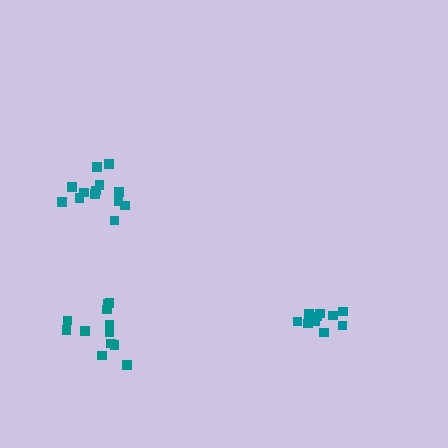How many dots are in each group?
Group 1: 10 dots, Group 2: 13 dots, Group 3: 12 dots (35 total).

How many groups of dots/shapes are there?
There are 3 groups.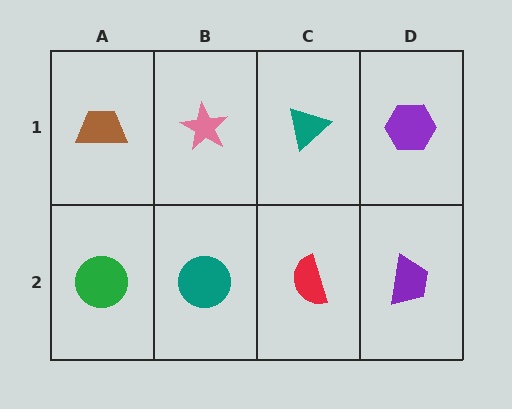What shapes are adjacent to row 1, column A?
A green circle (row 2, column A), a pink star (row 1, column B).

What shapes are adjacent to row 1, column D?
A purple trapezoid (row 2, column D), a teal triangle (row 1, column C).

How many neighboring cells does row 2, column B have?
3.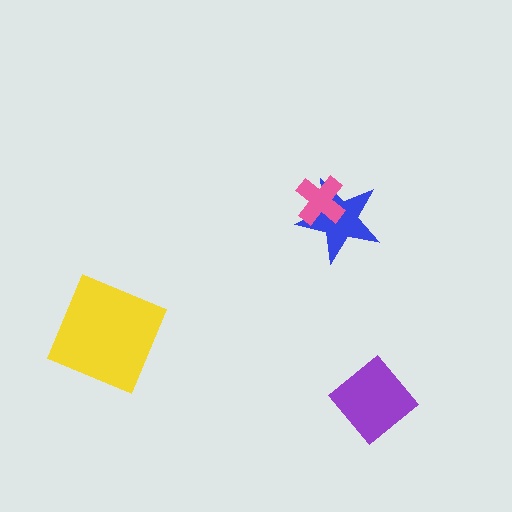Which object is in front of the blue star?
The pink cross is in front of the blue star.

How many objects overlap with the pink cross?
1 object overlaps with the pink cross.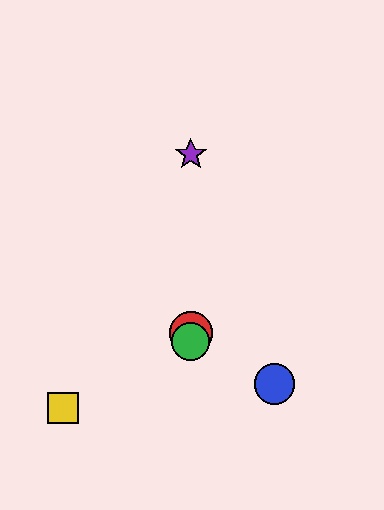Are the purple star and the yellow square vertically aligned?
No, the purple star is at x≈191 and the yellow square is at x≈63.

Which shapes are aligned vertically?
The red circle, the green circle, the purple star are aligned vertically.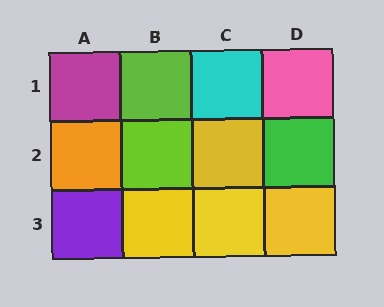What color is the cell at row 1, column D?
Pink.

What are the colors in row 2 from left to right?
Orange, lime, yellow, green.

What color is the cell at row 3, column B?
Yellow.